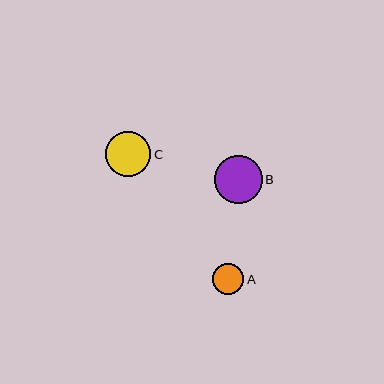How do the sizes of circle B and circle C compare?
Circle B and circle C are approximately the same size.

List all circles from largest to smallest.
From largest to smallest: B, C, A.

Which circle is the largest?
Circle B is the largest with a size of approximately 48 pixels.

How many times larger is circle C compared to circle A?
Circle C is approximately 1.4 times the size of circle A.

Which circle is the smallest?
Circle A is the smallest with a size of approximately 31 pixels.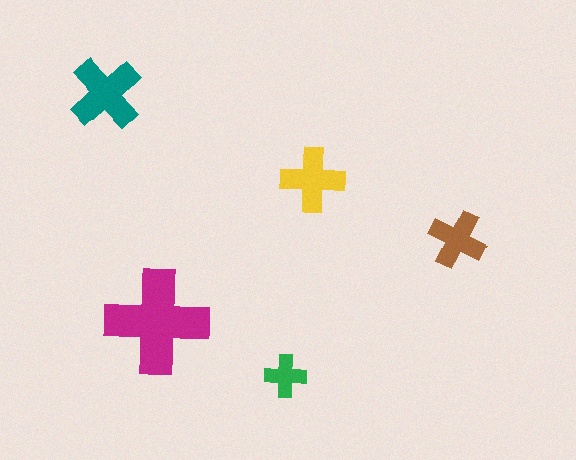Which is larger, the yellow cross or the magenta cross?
The magenta one.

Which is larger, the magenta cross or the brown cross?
The magenta one.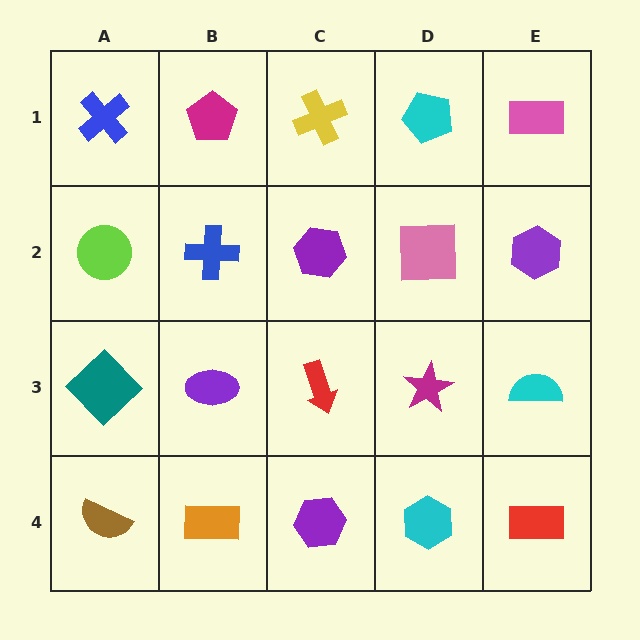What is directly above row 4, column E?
A cyan semicircle.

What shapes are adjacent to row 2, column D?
A cyan pentagon (row 1, column D), a magenta star (row 3, column D), a purple hexagon (row 2, column C), a purple hexagon (row 2, column E).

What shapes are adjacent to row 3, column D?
A pink square (row 2, column D), a cyan hexagon (row 4, column D), a red arrow (row 3, column C), a cyan semicircle (row 3, column E).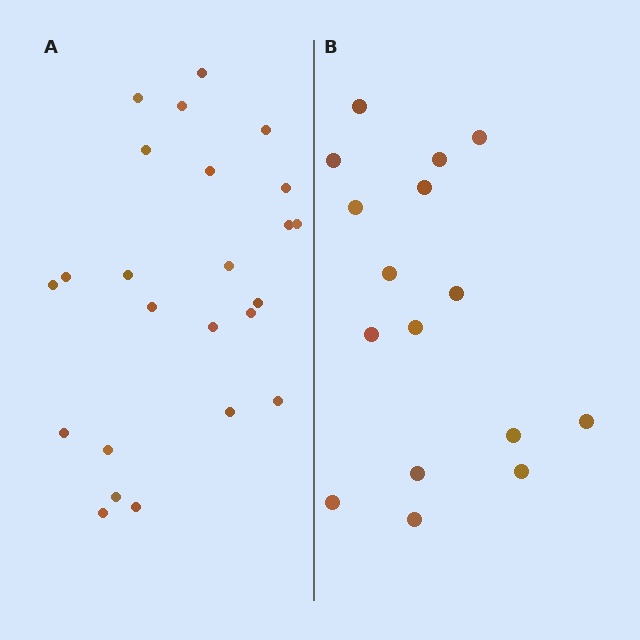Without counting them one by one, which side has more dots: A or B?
Region A (the left region) has more dots.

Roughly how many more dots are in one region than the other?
Region A has roughly 8 or so more dots than region B.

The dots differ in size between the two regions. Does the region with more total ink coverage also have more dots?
No. Region B has more total ink coverage because its dots are larger, but region A actually contains more individual dots. Total area can be misleading — the number of items is what matters here.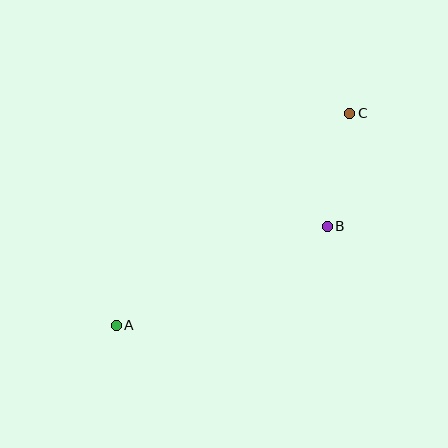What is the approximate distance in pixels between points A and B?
The distance between A and B is approximately 233 pixels.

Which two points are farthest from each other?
Points A and C are farthest from each other.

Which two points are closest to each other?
Points B and C are closest to each other.